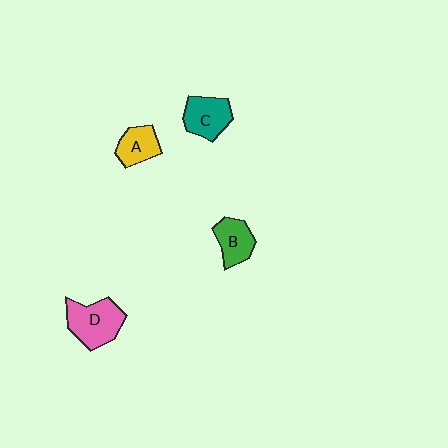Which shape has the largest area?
Shape D (pink).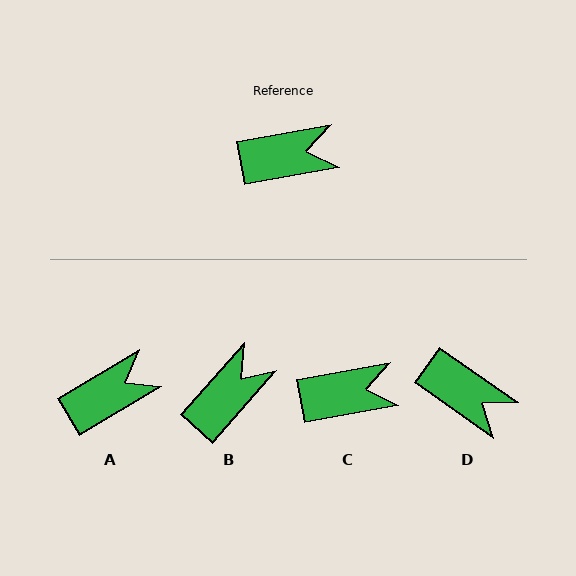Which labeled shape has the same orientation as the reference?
C.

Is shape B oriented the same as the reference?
No, it is off by about 38 degrees.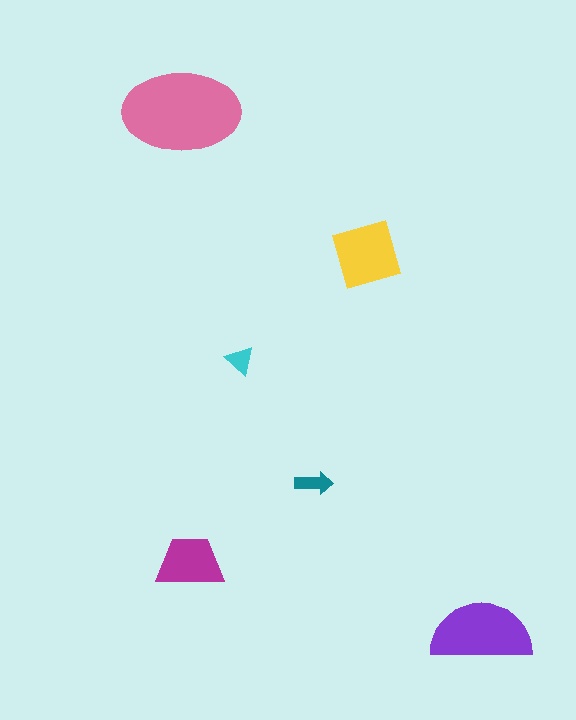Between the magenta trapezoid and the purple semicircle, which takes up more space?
The purple semicircle.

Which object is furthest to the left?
The pink ellipse is leftmost.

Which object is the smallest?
The cyan triangle.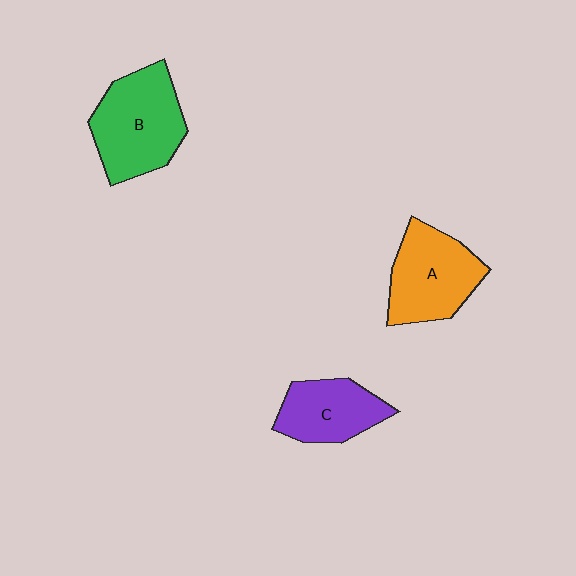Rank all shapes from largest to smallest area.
From largest to smallest: B (green), A (orange), C (purple).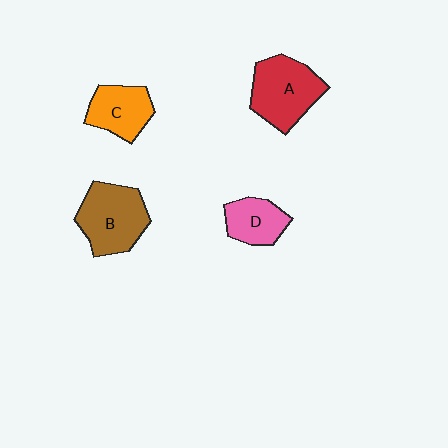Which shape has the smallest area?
Shape D (pink).